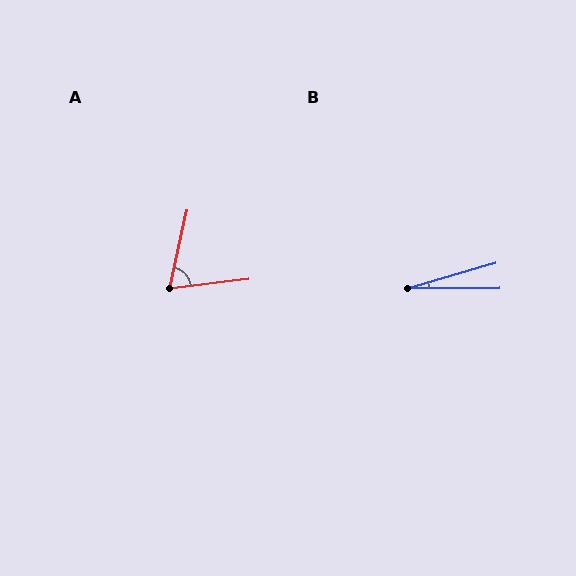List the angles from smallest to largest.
B (16°), A (70°).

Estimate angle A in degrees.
Approximately 70 degrees.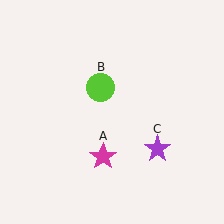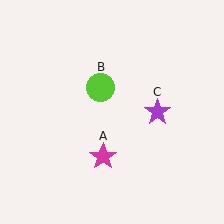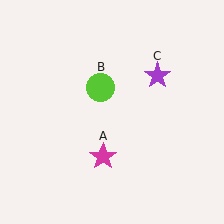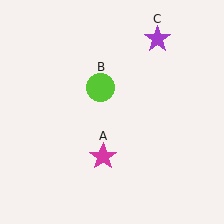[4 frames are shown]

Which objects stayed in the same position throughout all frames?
Magenta star (object A) and lime circle (object B) remained stationary.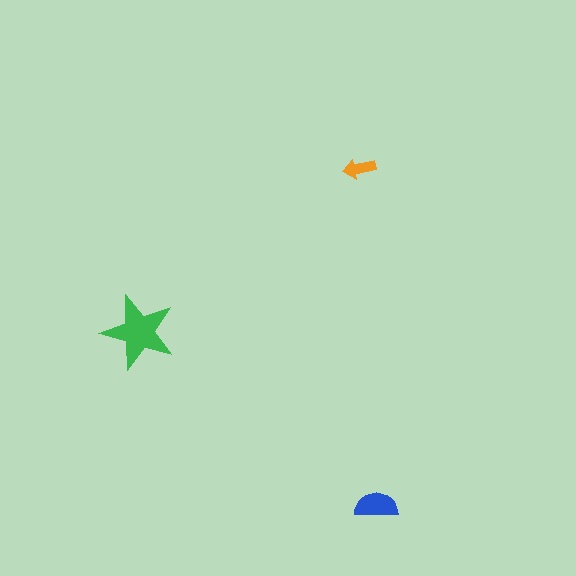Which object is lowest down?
The blue semicircle is bottommost.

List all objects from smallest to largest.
The orange arrow, the blue semicircle, the green star.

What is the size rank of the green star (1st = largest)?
1st.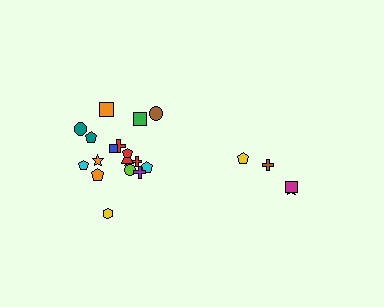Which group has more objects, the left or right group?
The left group.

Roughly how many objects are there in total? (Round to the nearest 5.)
Roughly 20 objects in total.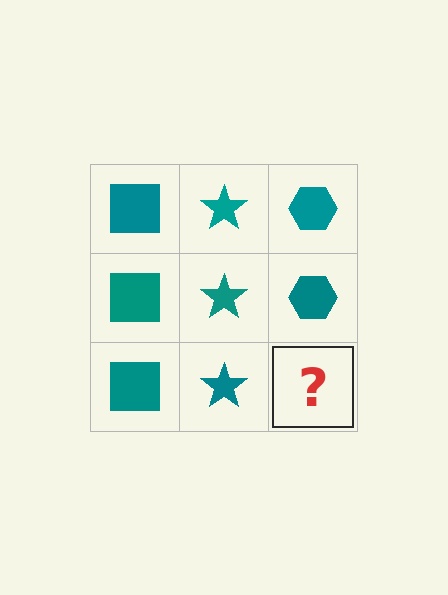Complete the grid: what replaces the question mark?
The question mark should be replaced with a teal hexagon.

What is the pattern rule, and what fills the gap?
The rule is that each column has a consistent shape. The gap should be filled with a teal hexagon.